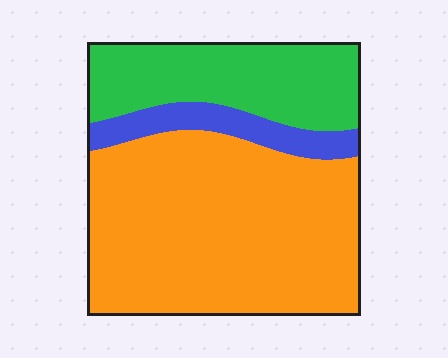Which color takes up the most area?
Orange, at roughly 65%.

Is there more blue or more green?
Green.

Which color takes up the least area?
Blue, at roughly 10%.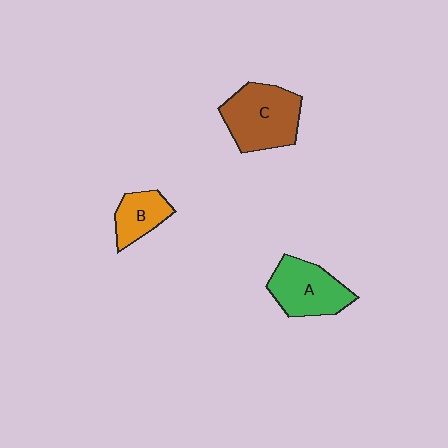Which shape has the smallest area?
Shape B (orange).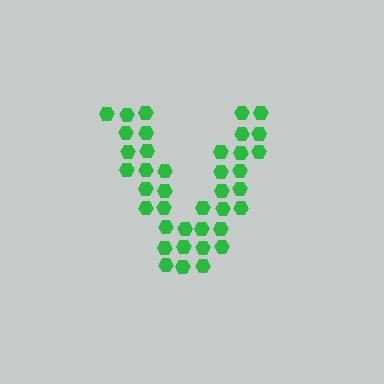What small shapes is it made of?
It is made of small hexagons.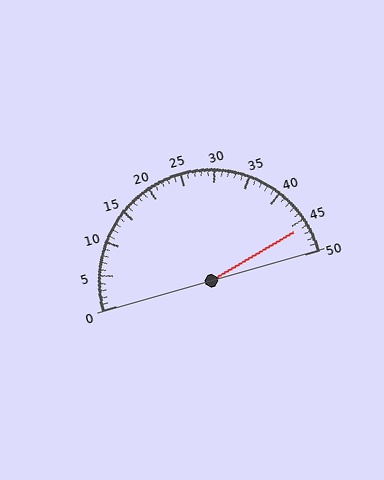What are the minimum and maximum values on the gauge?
The gauge ranges from 0 to 50.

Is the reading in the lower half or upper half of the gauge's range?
The reading is in the upper half of the range (0 to 50).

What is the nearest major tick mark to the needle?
The nearest major tick mark is 45.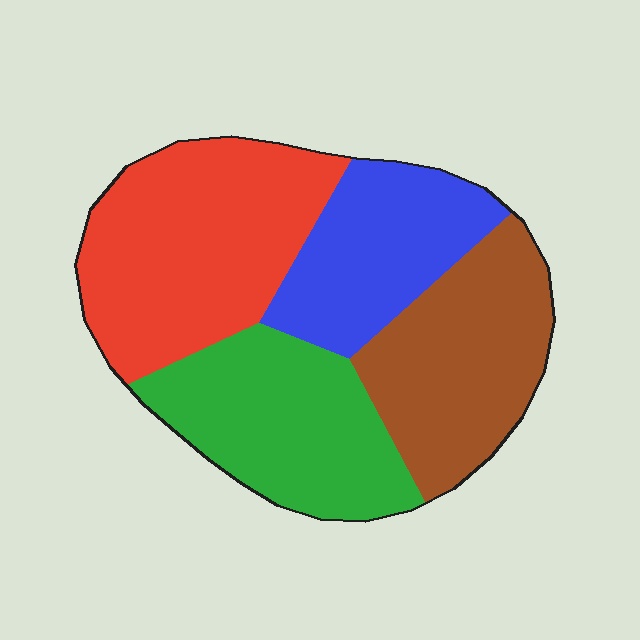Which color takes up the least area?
Blue, at roughly 20%.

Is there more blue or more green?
Green.